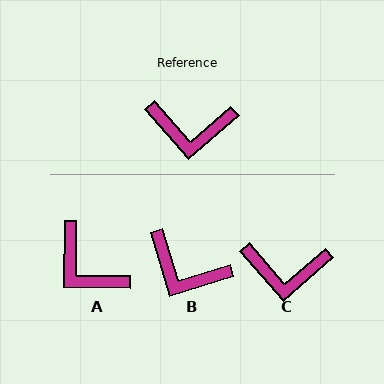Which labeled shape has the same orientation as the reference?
C.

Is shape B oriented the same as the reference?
No, it is off by about 25 degrees.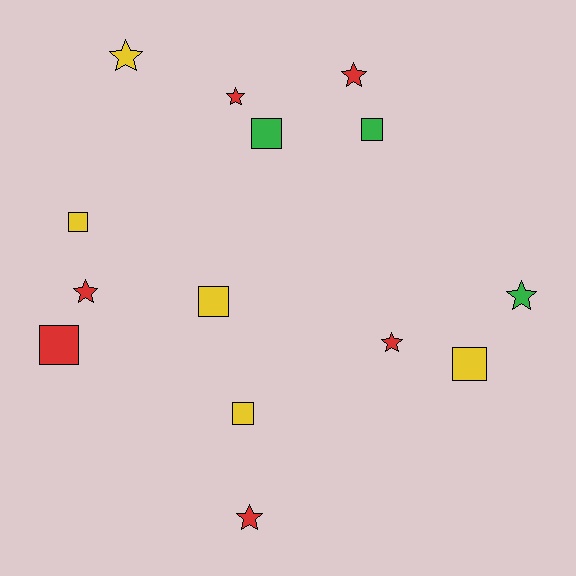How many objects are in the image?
There are 14 objects.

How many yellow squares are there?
There are 4 yellow squares.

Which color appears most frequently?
Red, with 6 objects.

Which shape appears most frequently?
Star, with 7 objects.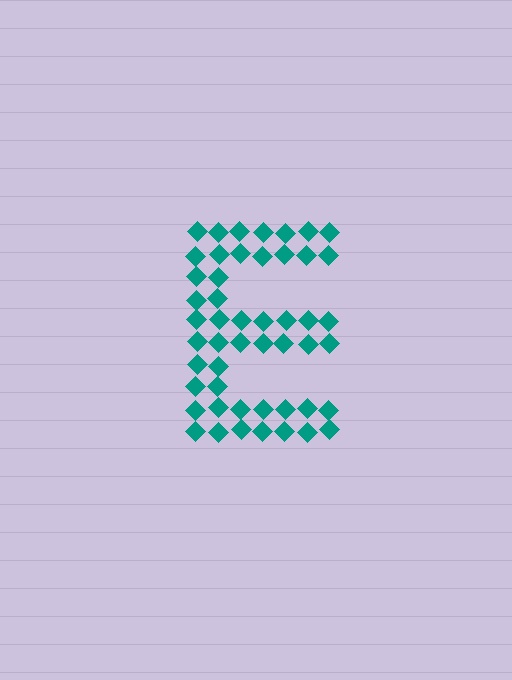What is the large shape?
The large shape is the letter E.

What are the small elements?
The small elements are diamonds.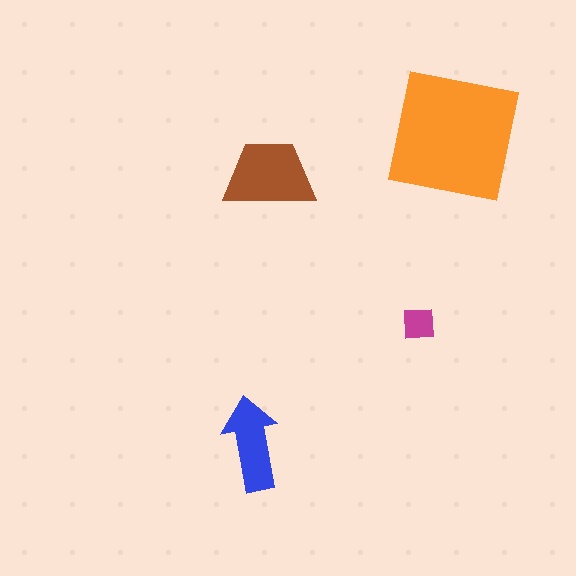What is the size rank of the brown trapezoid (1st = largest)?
2nd.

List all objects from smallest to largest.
The magenta square, the blue arrow, the brown trapezoid, the orange square.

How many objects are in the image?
There are 4 objects in the image.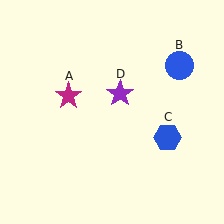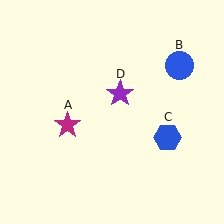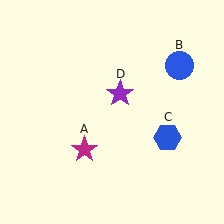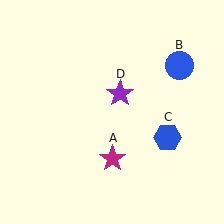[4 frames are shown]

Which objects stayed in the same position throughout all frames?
Blue circle (object B) and blue hexagon (object C) and purple star (object D) remained stationary.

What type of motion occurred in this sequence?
The magenta star (object A) rotated counterclockwise around the center of the scene.